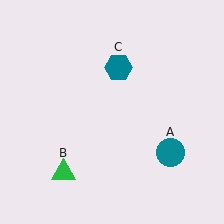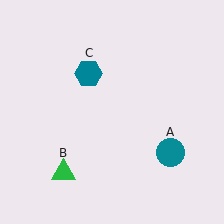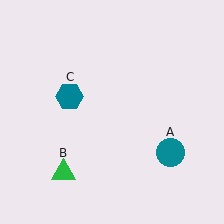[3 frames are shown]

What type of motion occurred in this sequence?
The teal hexagon (object C) rotated counterclockwise around the center of the scene.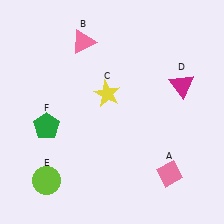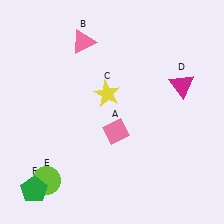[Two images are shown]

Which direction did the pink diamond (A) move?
The pink diamond (A) moved left.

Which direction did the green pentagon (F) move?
The green pentagon (F) moved down.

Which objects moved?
The objects that moved are: the pink diamond (A), the green pentagon (F).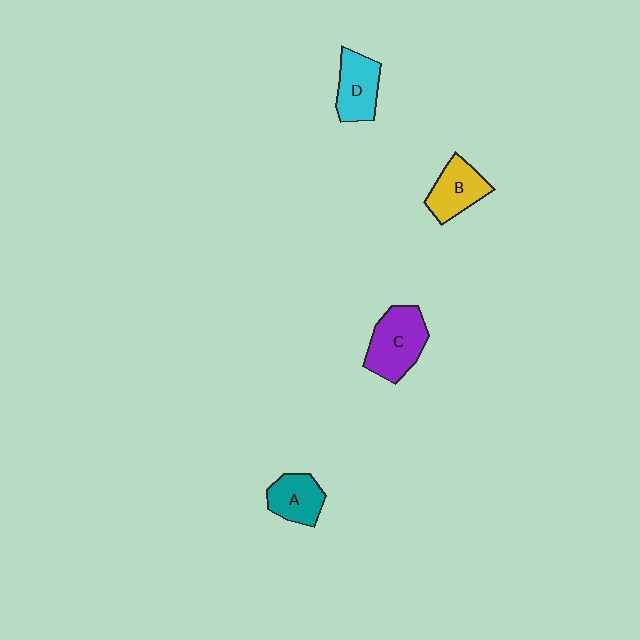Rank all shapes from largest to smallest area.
From largest to smallest: C (purple), D (cyan), B (yellow), A (teal).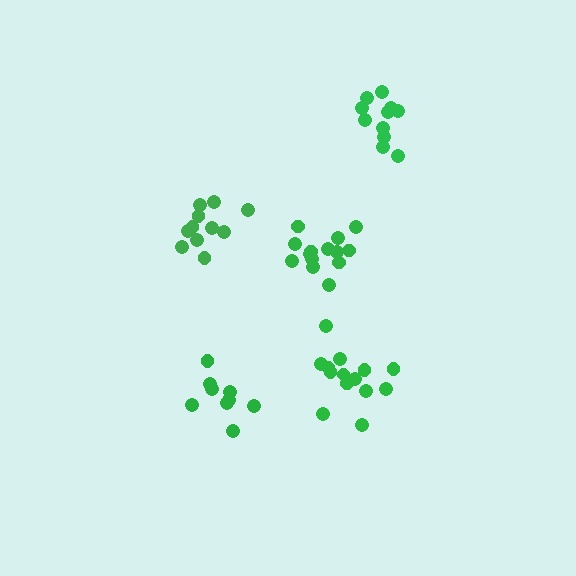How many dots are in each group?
Group 1: 14 dots, Group 2: 9 dots, Group 3: 11 dots, Group 4: 11 dots, Group 5: 14 dots (59 total).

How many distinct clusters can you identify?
There are 5 distinct clusters.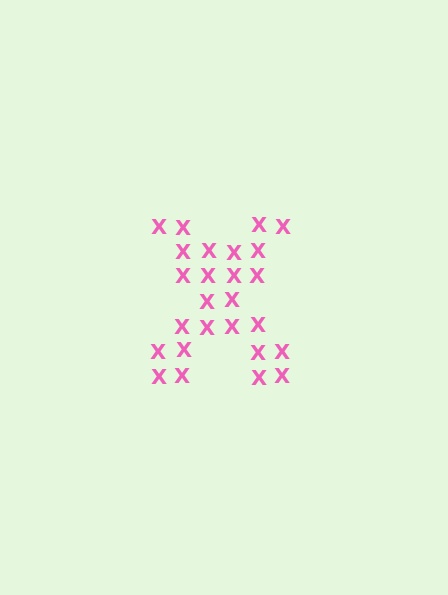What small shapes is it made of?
It is made of small letter X's.